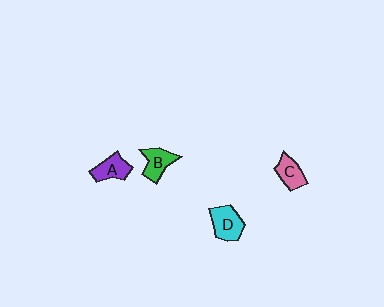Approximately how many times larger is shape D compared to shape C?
Approximately 1.3 times.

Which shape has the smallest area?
Shape C (pink).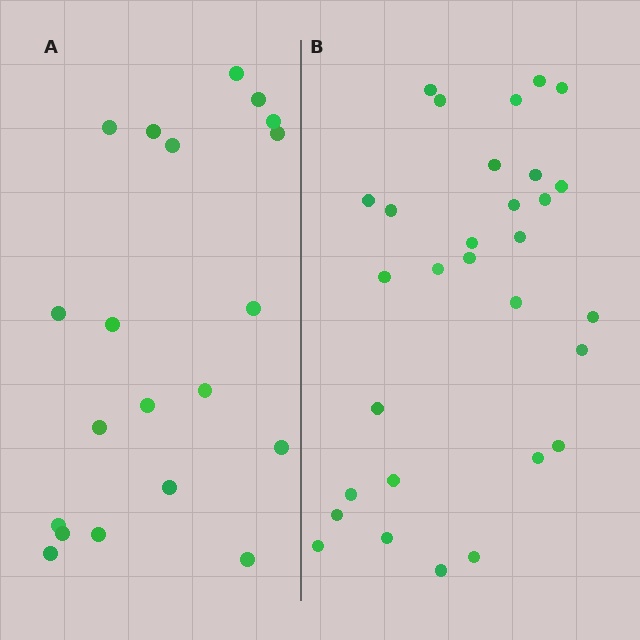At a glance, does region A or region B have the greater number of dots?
Region B (the right region) has more dots.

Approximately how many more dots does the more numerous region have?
Region B has roughly 10 or so more dots than region A.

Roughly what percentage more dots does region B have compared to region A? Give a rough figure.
About 50% more.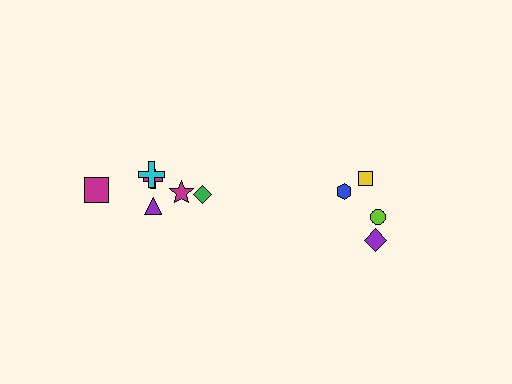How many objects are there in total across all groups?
There are 10 objects.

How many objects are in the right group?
There are 4 objects.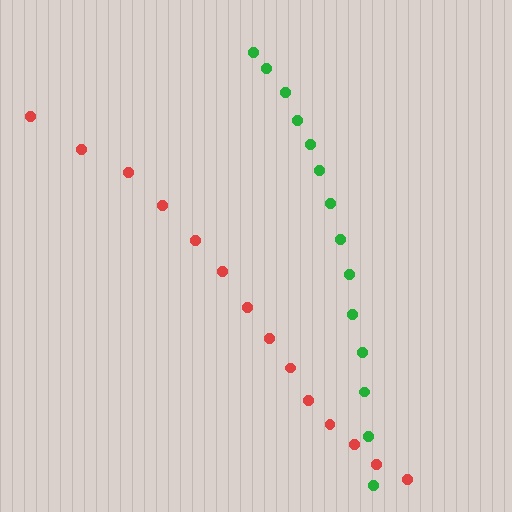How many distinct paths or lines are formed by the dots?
There are 2 distinct paths.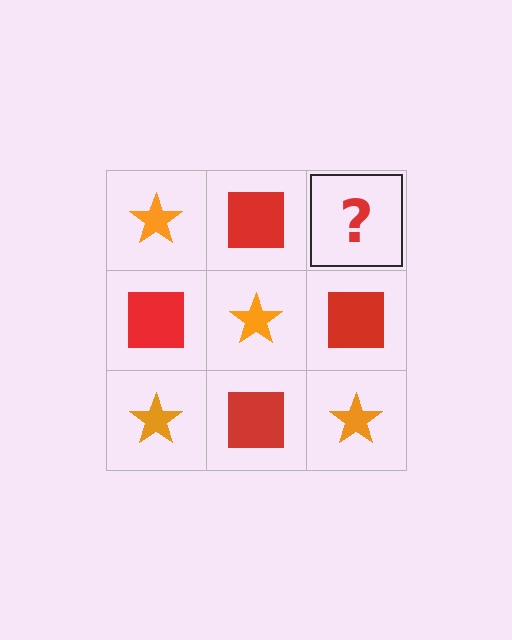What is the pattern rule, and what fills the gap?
The rule is that it alternates orange star and red square in a checkerboard pattern. The gap should be filled with an orange star.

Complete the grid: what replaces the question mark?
The question mark should be replaced with an orange star.